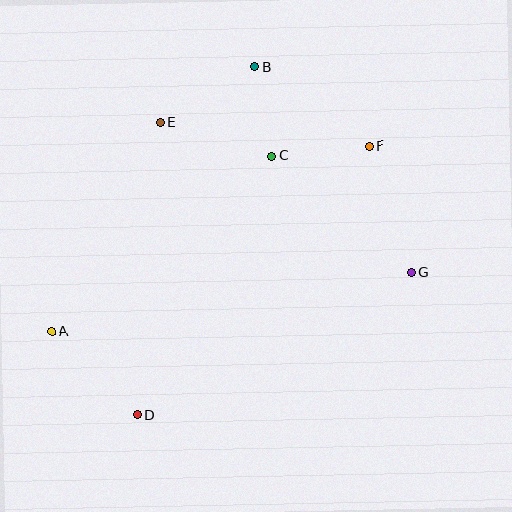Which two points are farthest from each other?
Points B and D are farthest from each other.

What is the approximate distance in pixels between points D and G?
The distance between D and G is approximately 309 pixels.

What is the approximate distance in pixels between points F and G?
The distance between F and G is approximately 133 pixels.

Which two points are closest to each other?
Points B and C are closest to each other.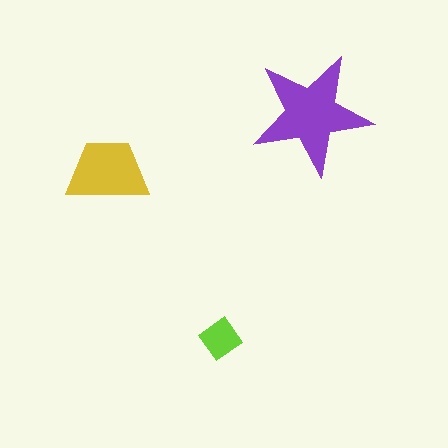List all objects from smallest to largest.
The lime diamond, the yellow trapezoid, the purple star.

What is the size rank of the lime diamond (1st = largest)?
3rd.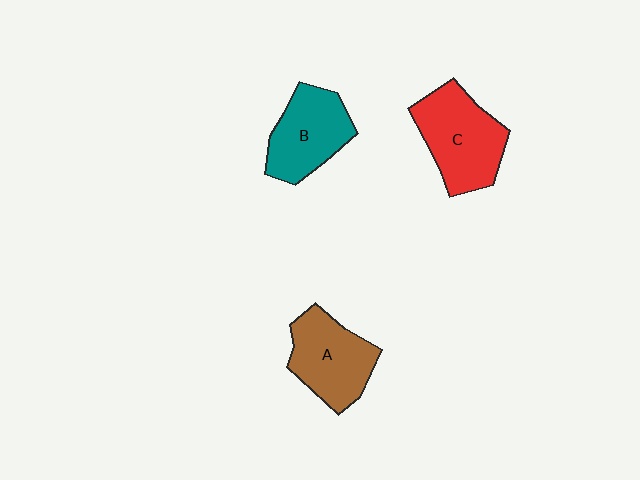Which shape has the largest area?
Shape C (red).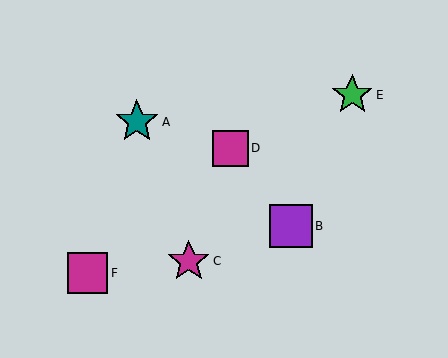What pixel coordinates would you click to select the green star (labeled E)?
Click at (352, 95) to select the green star E.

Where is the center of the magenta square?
The center of the magenta square is at (231, 148).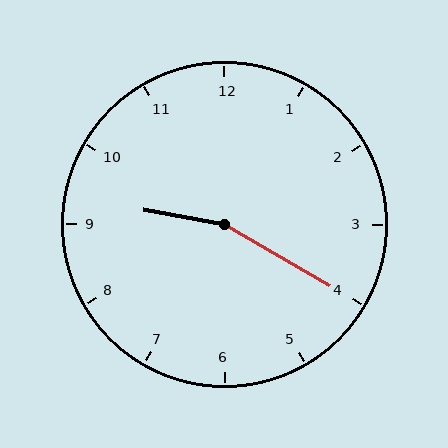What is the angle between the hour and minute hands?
Approximately 160 degrees.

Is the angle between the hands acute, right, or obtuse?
It is obtuse.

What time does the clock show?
9:20.